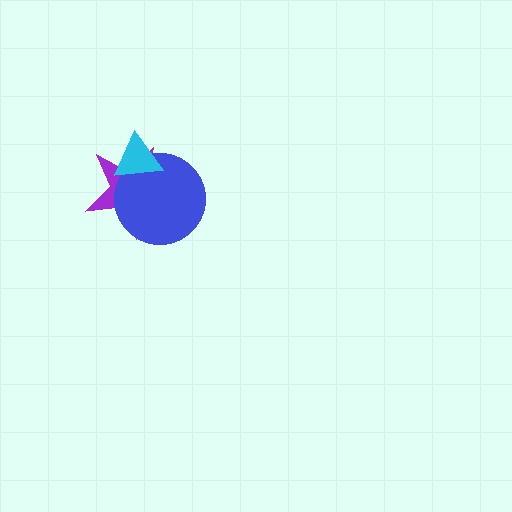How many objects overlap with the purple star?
2 objects overlap with the purple star.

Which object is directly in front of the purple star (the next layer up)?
The blue circle is directly in front of the purple star.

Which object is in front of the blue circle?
The cyan triangle is in front of the blue circle.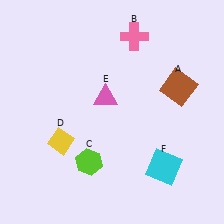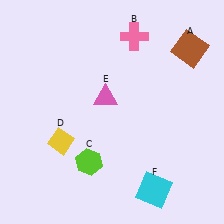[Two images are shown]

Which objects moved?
The objects that moved are: the brown square (A), the cyan square (F).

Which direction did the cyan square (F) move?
The cyan square (F) moved down.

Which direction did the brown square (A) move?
The brown square (A) moved up.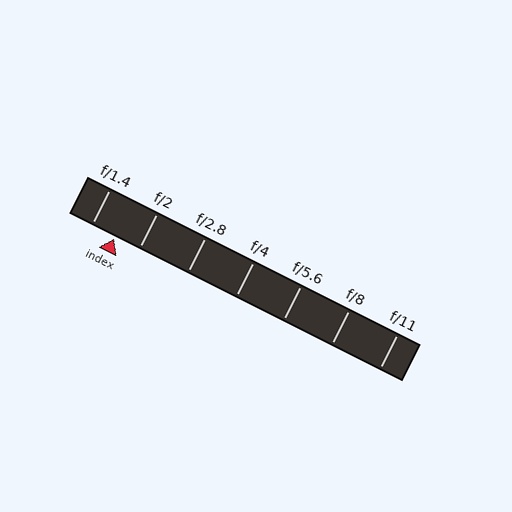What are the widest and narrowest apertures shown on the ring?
The widest aperture shown is f/1.4 and the narrowest is f/11.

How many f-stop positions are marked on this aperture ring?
There are 7 f-stop positions marked.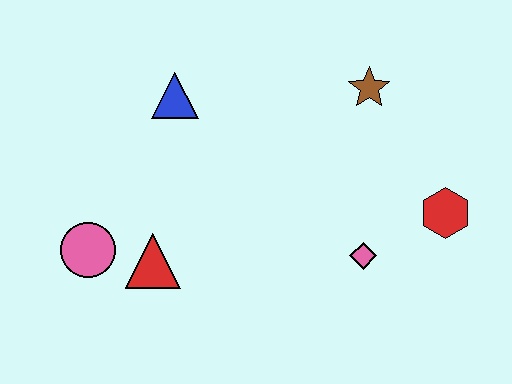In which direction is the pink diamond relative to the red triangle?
The pink diamond is to the right of the red triangle.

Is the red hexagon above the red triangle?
Yes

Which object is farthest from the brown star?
The pink circle is farthest from the brown star.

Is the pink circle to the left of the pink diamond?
Yes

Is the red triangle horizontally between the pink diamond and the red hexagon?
No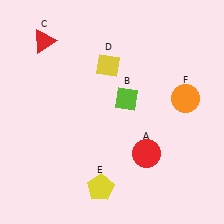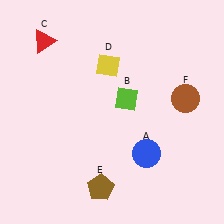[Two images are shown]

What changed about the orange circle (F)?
In Image 1, F is orange. In Image 2, it changed to brown.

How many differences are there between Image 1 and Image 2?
There are 3 differences between the two images.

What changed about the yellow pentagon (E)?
In Image 1, E is yellow. In Image 2, it changed to brown.